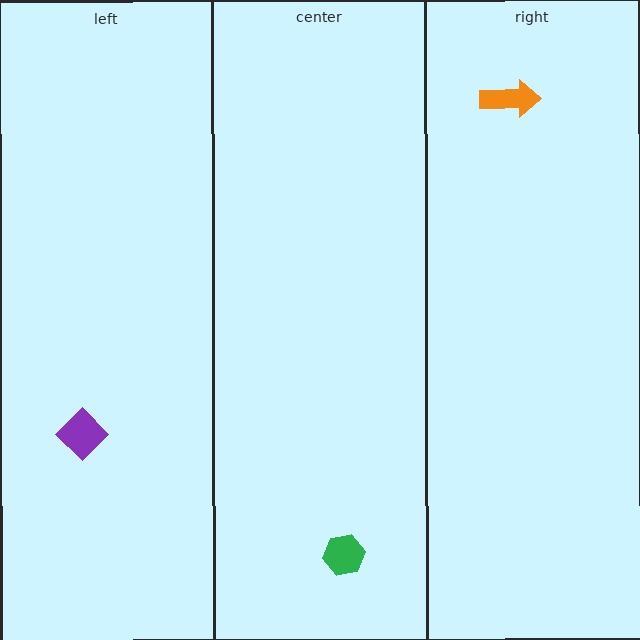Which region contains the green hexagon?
The center region.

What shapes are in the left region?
The purple diamond.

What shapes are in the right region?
The orange arrow.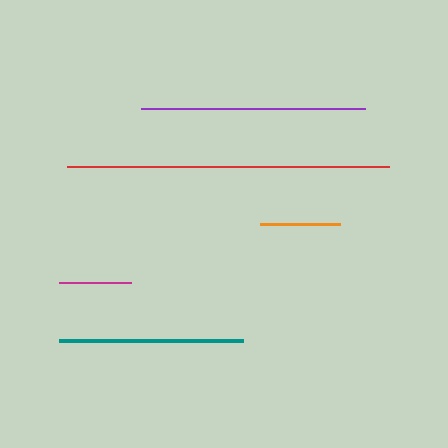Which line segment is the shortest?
The magenta line is the shortest at approximately 72 pixels.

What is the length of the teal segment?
The teal segment is approximately 184 pixels long.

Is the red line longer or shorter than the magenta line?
The red line is longer than the magenta line.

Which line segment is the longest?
The red line is the longest at approximately 322 pixels.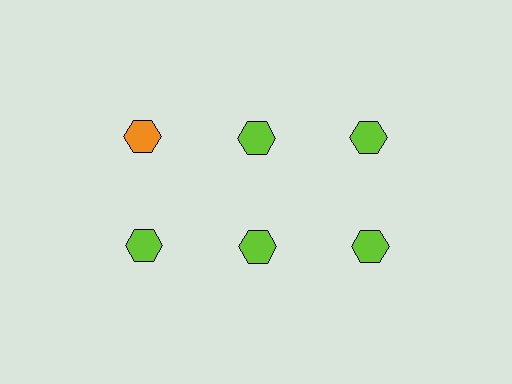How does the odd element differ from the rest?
It has a different color: orange instead of lime.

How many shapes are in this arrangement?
There are 6 shapes arranged in a grid pattern.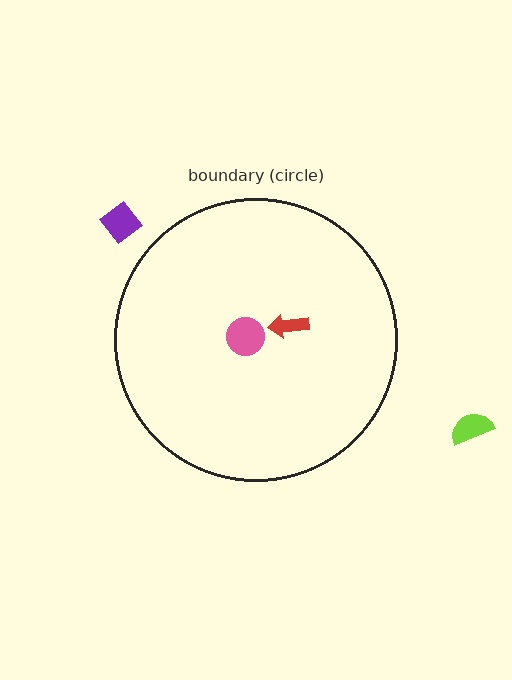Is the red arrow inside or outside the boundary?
Inside.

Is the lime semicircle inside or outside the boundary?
Outside.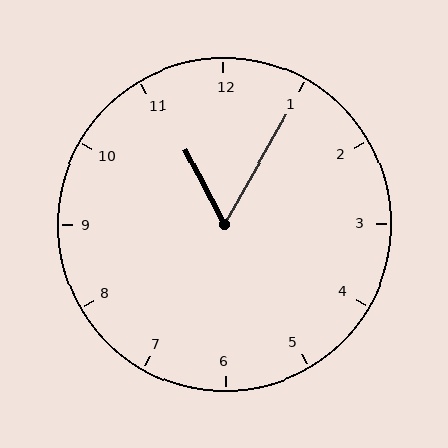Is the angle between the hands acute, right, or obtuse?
It is acute.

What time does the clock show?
11:05.